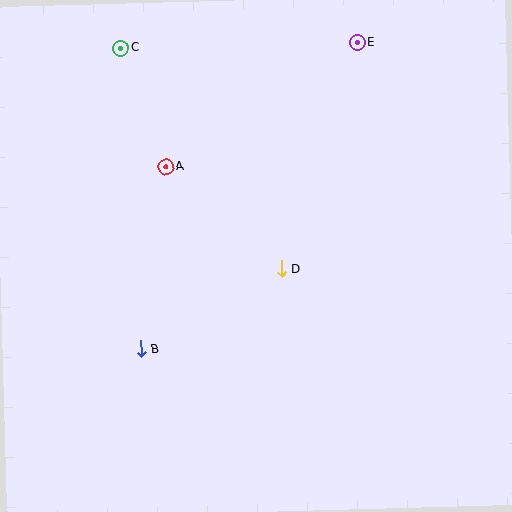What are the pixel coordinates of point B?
Point B is at (141, 349).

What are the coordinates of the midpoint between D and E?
The midpoint between D and E is at (320, 156).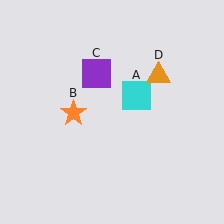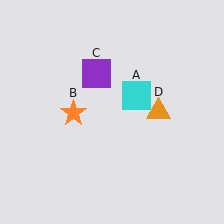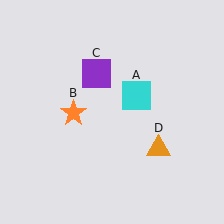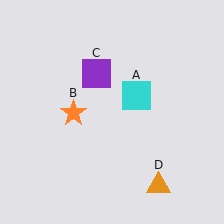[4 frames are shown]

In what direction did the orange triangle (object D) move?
The orange triangle (object D) moved down.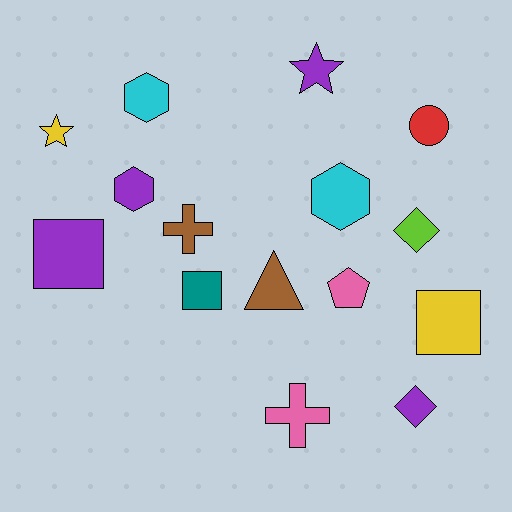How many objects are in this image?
There are 15 objects.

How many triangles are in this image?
There is 1 triangle.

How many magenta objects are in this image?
There are no magenta objects.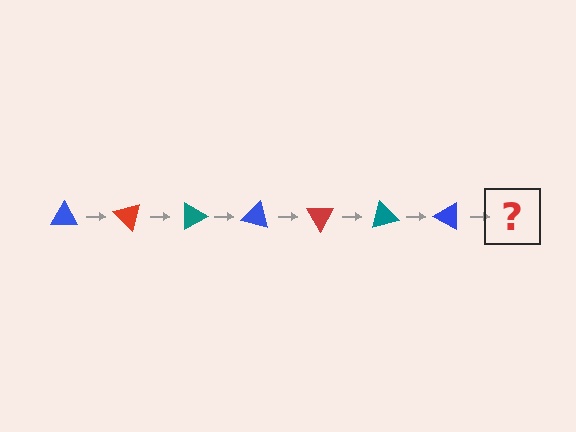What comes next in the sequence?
The next element should be a red triangle, rotated 315 degrees from the start.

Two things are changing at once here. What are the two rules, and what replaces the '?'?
The two rules are that it rotates 45 degrees each step and the color cycles through blue, red, and teal. The '?' should be a red triangle, rotated 315 degrees from the start.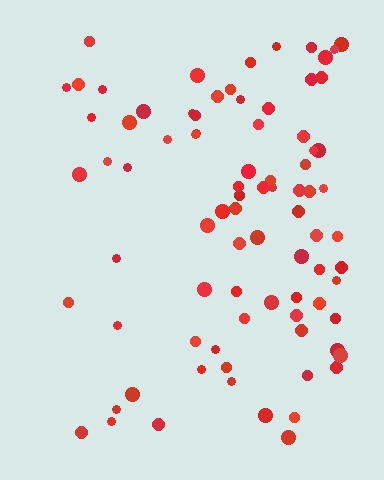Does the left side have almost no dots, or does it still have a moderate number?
Still a moderate number, just noticeably fewer than the right.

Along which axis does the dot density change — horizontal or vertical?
Horizontal.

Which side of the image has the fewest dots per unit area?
The left.